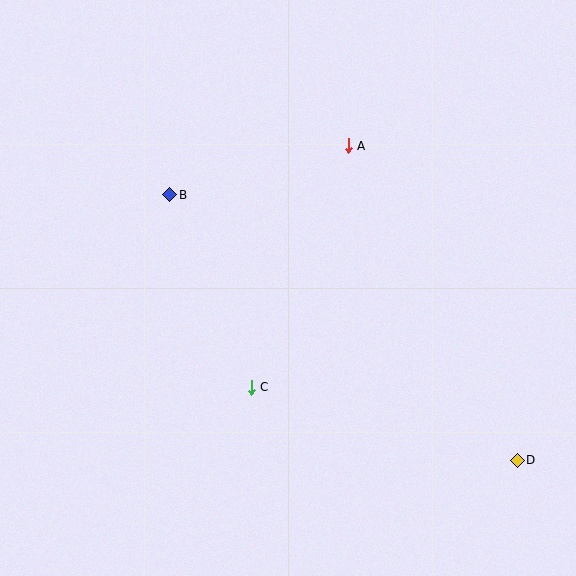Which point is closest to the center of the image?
Point C at (251, 387) is closest to the center.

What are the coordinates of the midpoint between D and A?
The midpoint between D and A is at (433, 303).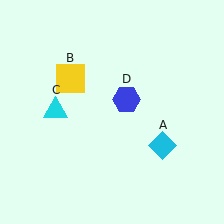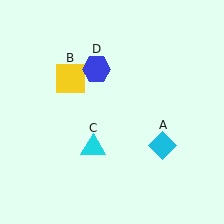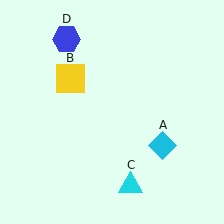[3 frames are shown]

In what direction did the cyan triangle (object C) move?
The cyan triangle (object C) moved down and to the right.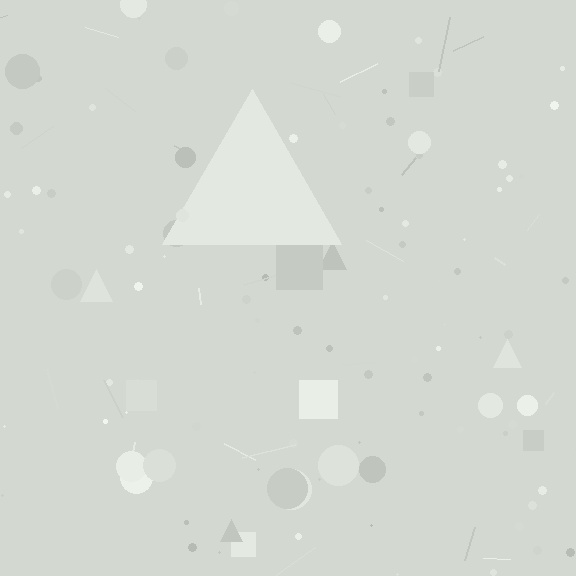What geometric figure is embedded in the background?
A triangle is embedded in the background.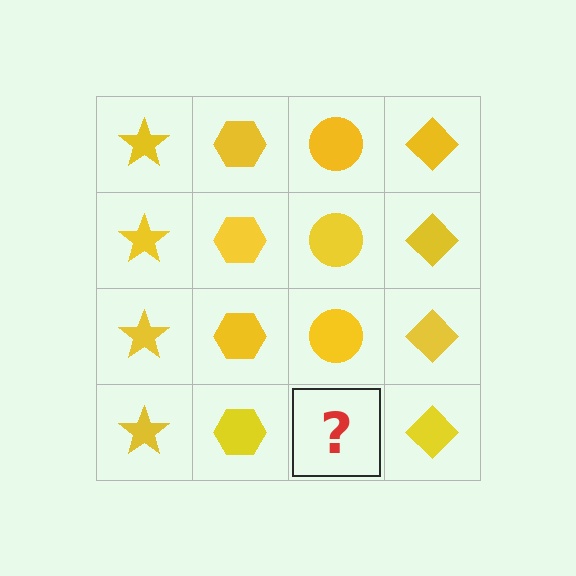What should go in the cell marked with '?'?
The missing cell should contain a yellow circle.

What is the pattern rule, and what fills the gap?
The rule is that each column has a consistent shape. The gap should be filled with a yellow circle.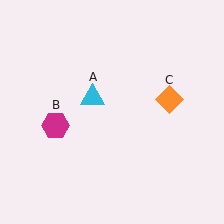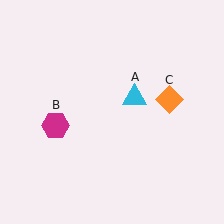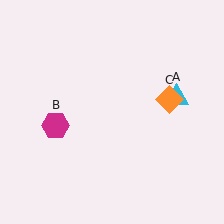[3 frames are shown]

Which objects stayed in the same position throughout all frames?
Magenta hexagon (object B) and orange diamond (object C) remained stationary.